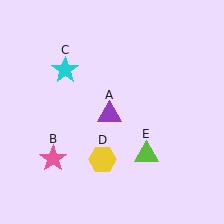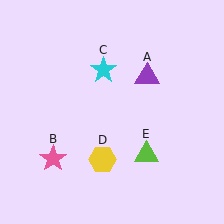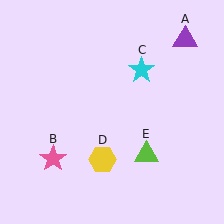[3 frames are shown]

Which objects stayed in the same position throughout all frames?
Pink star (object B) and yellow hexagon (object D) and lime triangle (object E) remained stationary.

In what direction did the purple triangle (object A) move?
The purple triangle (object A) moved up and to the right.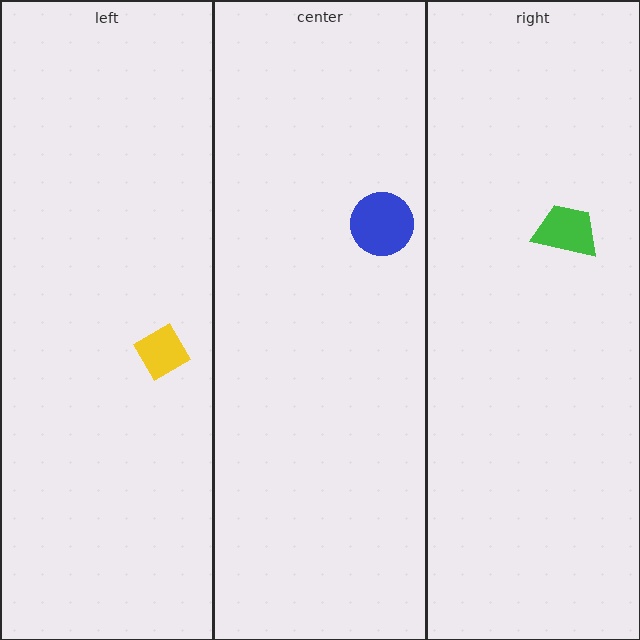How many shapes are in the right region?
1.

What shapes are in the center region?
The blue circle.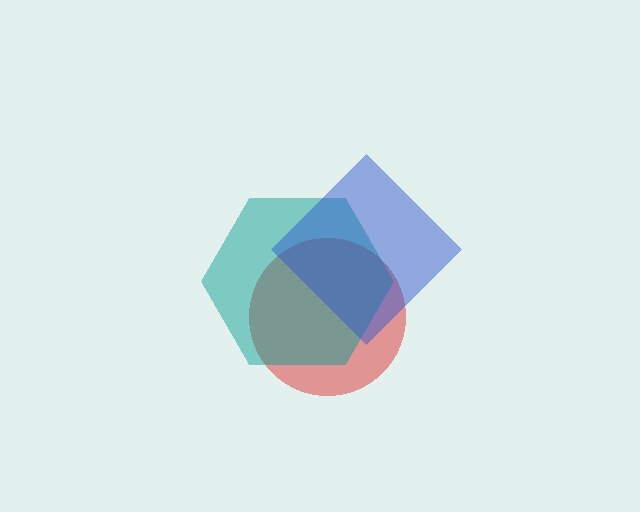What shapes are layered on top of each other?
The layered shapes are: a red circle, a teal hexagon, a blue diamond.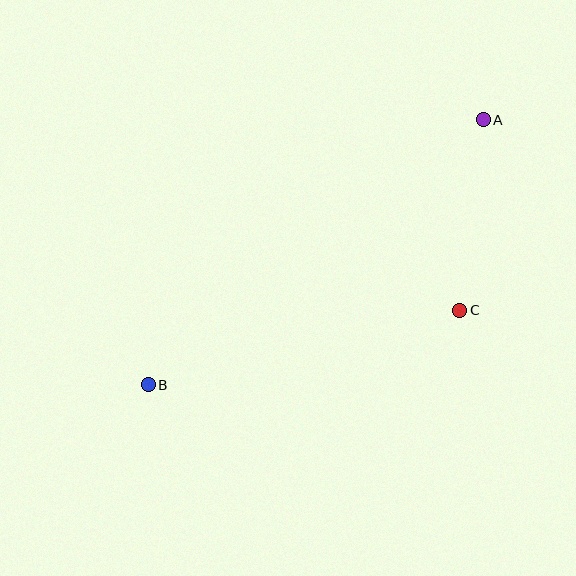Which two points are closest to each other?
Points A and C are closest to each other.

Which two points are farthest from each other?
Points A and B are farthest from each other.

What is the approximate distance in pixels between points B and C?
The distance between B and C is approximately 320 pixels.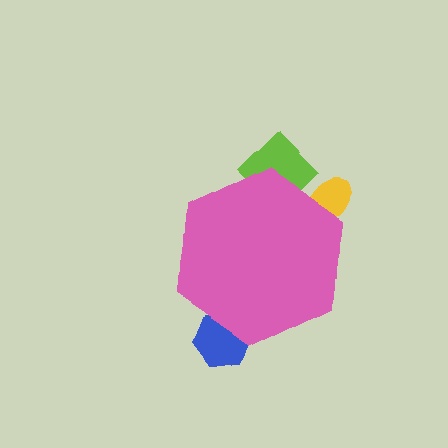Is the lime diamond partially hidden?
Yes, the lime diamond is partially hidden behind the pink hexagon.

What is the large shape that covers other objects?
A pink hexagon.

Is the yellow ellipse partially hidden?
Yes, the yellow ellipse is partially hidden behind the pink hexagon.